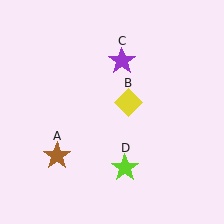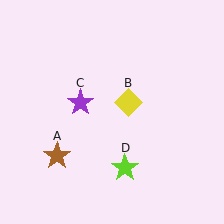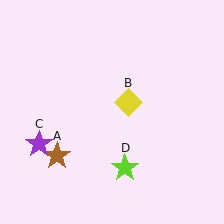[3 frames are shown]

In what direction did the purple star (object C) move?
The purple star (object C) moved down and to the left.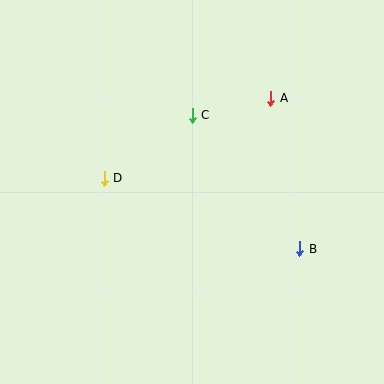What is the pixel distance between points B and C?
The distance between B and C is 171 pixels.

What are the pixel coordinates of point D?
Point D is at (104, 178).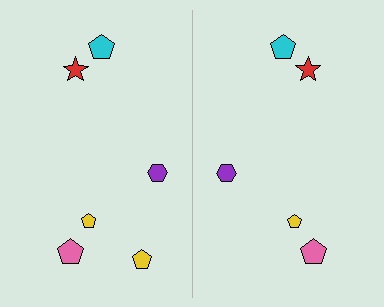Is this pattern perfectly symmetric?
No, the pattern is not perfectly symmetric. A yellow pentagon is missing from the right side.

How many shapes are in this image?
There are 11 shapes in this image.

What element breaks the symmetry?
A yellow pentagon is missing from the right side.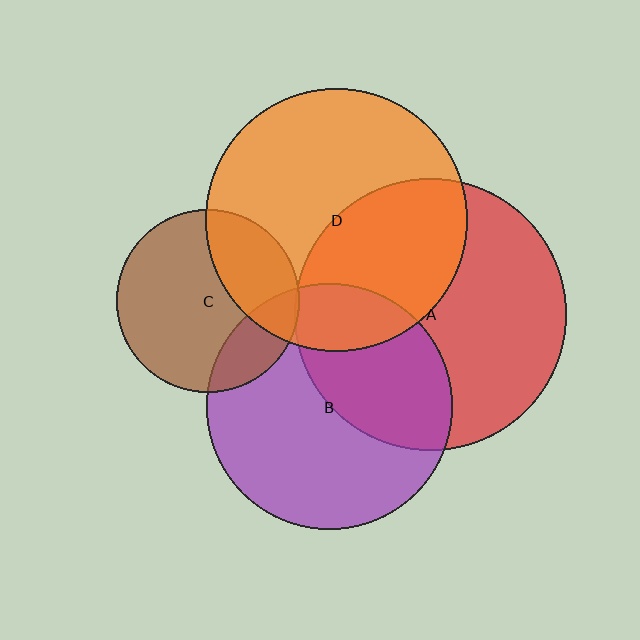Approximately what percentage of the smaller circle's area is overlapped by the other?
Approximately 5%.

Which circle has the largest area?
Circle A (red).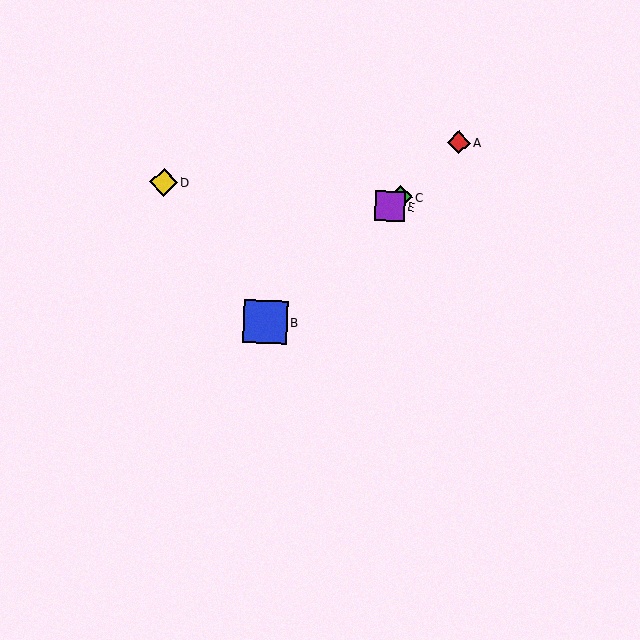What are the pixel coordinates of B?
Object B is at (265, 322).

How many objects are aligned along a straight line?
4 objects (A, B, C, E) are aligned along a straight line.